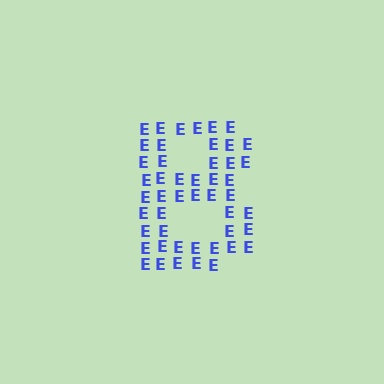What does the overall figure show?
The overall figure shows the letter B.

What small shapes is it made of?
It is made of small letter E's.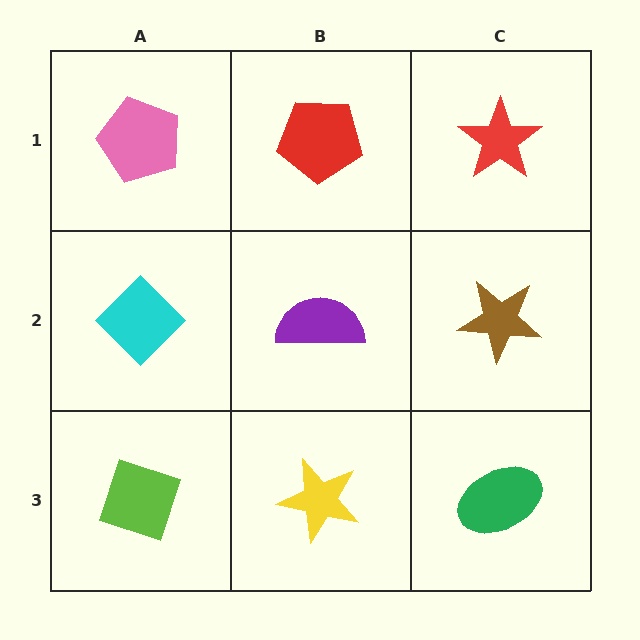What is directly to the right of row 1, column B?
A red star.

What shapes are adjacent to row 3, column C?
A brown star (row 2, column C), a yellow star (row 3, column B).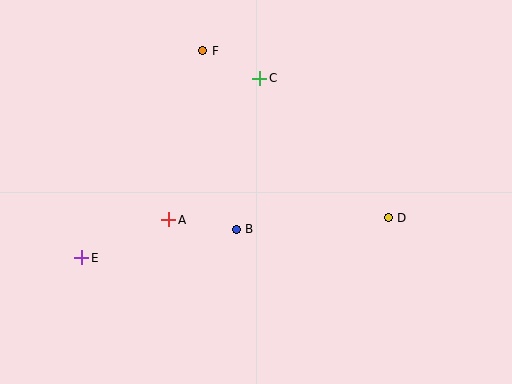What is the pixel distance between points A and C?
The distance between A and C is 168 pixels.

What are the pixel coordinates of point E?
Point E is at (82, 258).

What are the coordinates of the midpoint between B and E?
The midpoint between B and E is at (159, 244).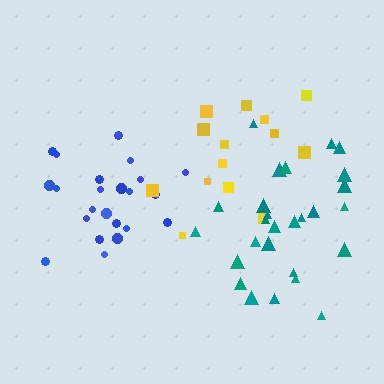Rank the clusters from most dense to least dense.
blue, teal, yellow.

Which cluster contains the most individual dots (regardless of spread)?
Teal (28).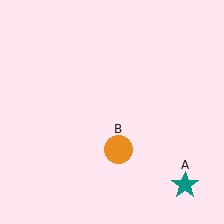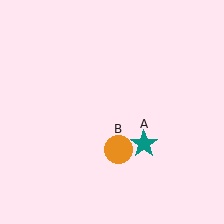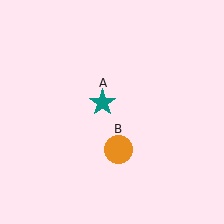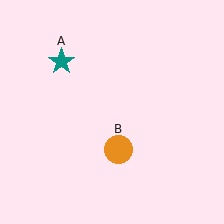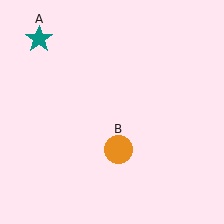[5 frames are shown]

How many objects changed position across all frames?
1 object changed position: teal star (object A).